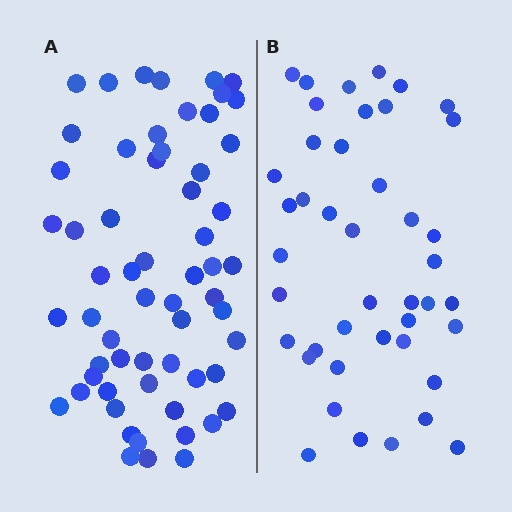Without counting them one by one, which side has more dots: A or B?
Region A (the left region) has more dots.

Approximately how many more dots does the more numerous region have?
Region A has approximately 15 more dots than region B.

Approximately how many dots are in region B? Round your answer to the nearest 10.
About 40 dots. (The exact count is 43, which rounds to 40.)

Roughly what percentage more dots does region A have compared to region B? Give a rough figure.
About 40% more.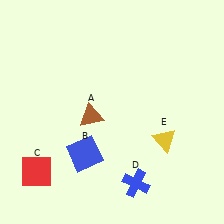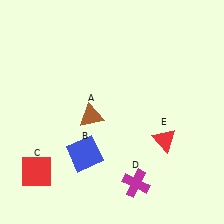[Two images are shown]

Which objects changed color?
D changed from blue to magenta. E changed from yellow to red.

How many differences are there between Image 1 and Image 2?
There are 2 differences between the two images.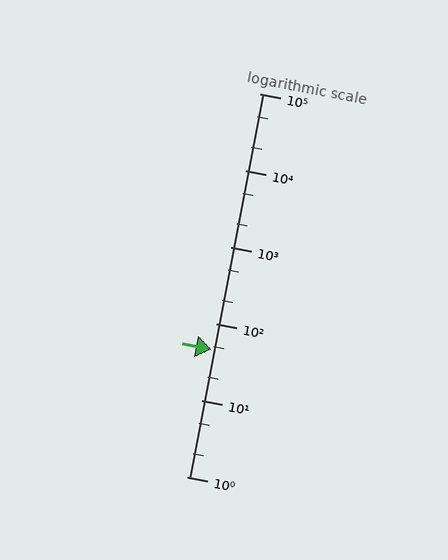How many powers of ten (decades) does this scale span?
The scale spans 5 decades, from 1 to 100000.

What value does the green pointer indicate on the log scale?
The pointer indicates approximately 46.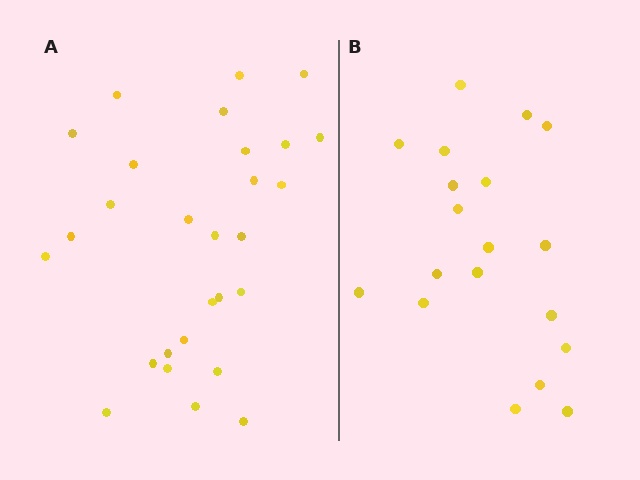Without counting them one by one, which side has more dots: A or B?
Region A (the left region) has more dots.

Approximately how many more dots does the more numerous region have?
Region A has roughly 8 or so more dots than region B.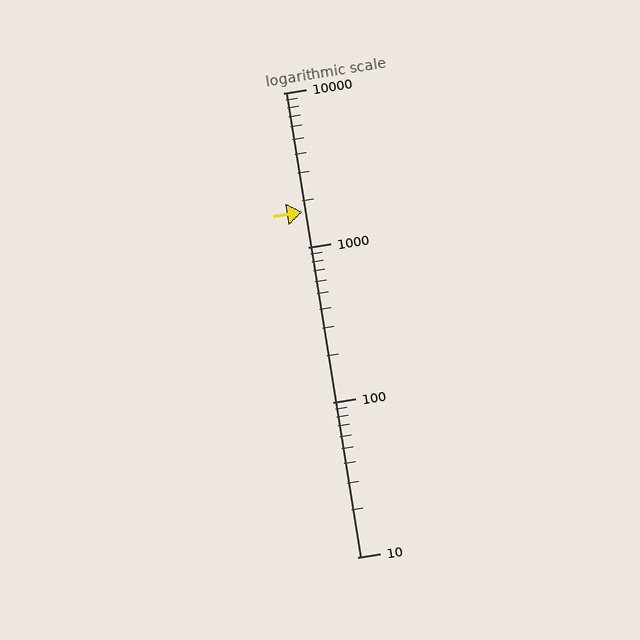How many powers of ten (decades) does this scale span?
The scale spans 3 decades, from 10 to 10000.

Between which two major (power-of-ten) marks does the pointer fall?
The pointer is between 1000 and 10000.